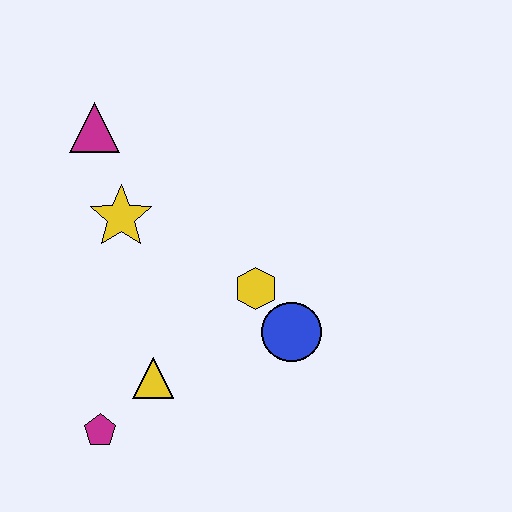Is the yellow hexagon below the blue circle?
No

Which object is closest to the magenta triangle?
The yellow star is closest to the magenta triangle.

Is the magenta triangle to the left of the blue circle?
Yes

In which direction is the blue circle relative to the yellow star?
The blue circle is to the right of the yellow star.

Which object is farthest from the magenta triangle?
The magenta pentagon is farthest from the magenta triangle.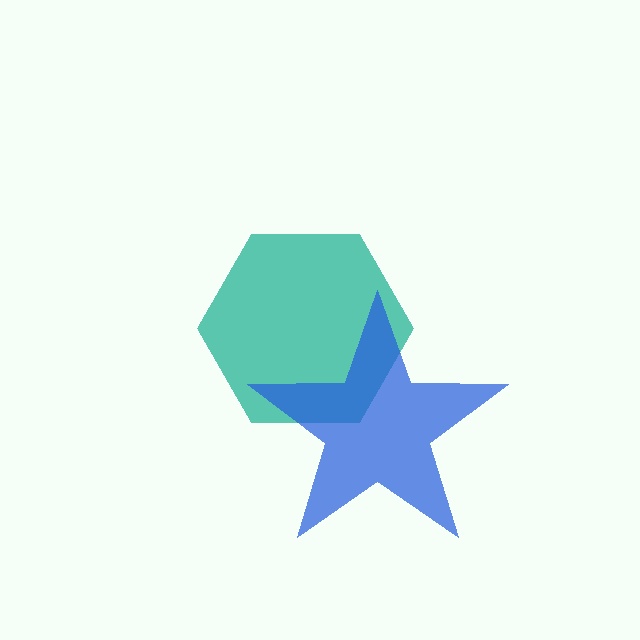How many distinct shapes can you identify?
There are 2 distinct shapes: a teal hexagon, a blue star.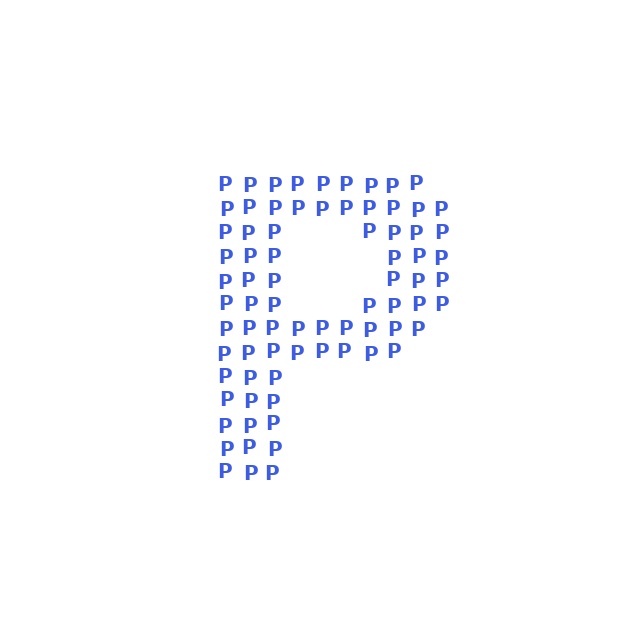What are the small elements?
The small elements are letter P's.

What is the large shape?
The large shape is the letter P.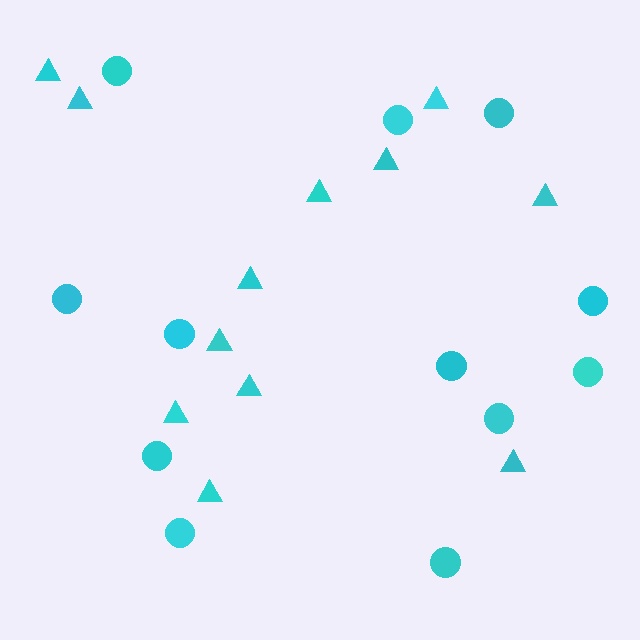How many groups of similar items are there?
There are 2 groups: one group of triangles (12) and one group of circles (12).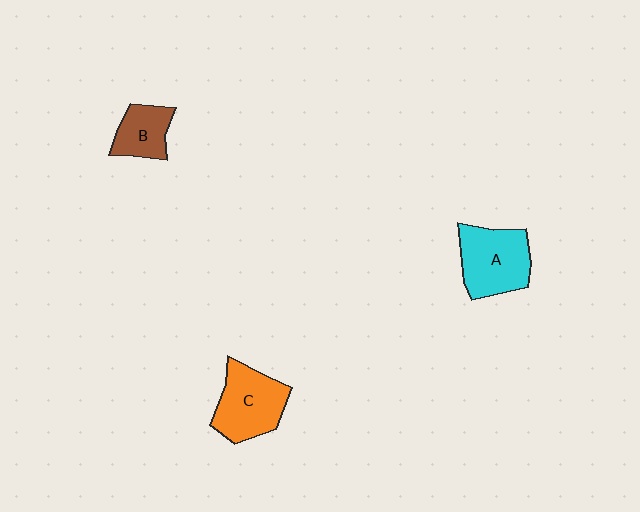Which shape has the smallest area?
Shape B (brown).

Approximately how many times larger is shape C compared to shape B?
Approximately 1.6 times.